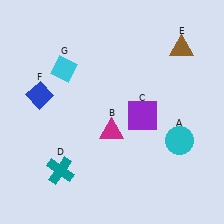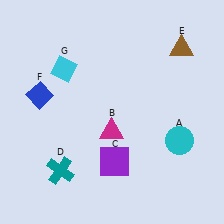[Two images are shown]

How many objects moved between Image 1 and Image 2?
1 object moved between the two images.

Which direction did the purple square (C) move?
The purple square (C) moved down.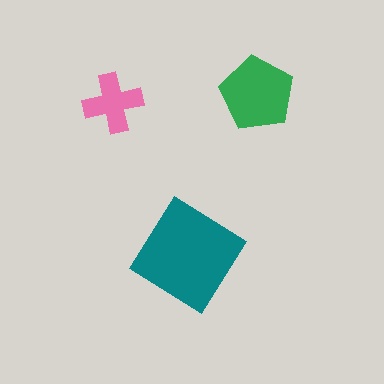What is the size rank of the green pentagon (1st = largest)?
2nd.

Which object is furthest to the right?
The green pentagon is rightmost.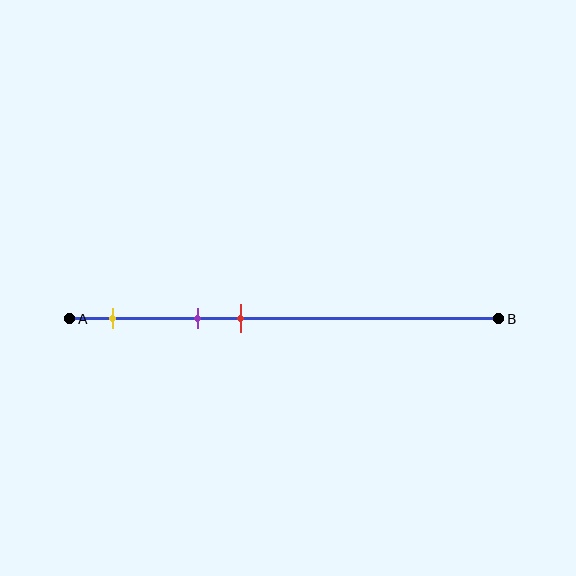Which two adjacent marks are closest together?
The purple and red marks are the closest adjacent pair.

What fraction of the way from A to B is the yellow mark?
The yellow mark is approximately 10% (0.1) of the way from A to B.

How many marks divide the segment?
There are 3 marks dividing the segment.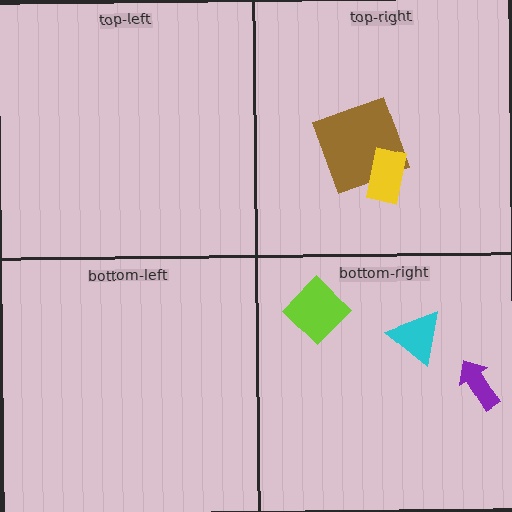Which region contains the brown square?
The top-right region.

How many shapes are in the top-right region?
2.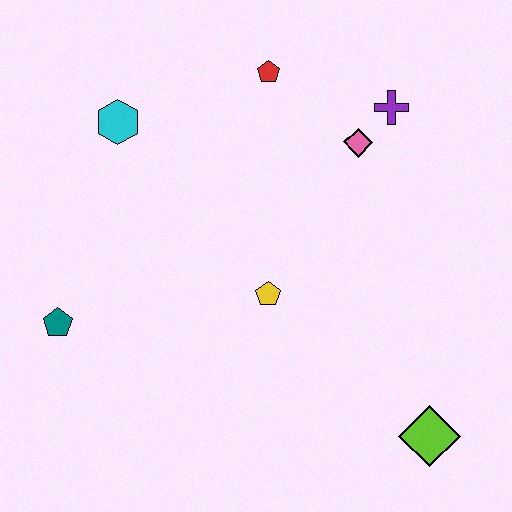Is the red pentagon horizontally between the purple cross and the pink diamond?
No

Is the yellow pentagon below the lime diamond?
No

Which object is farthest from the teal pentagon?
The purple cross is farthest from the teal pentagon.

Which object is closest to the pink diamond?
The purple cross is closest to the pink diamond.